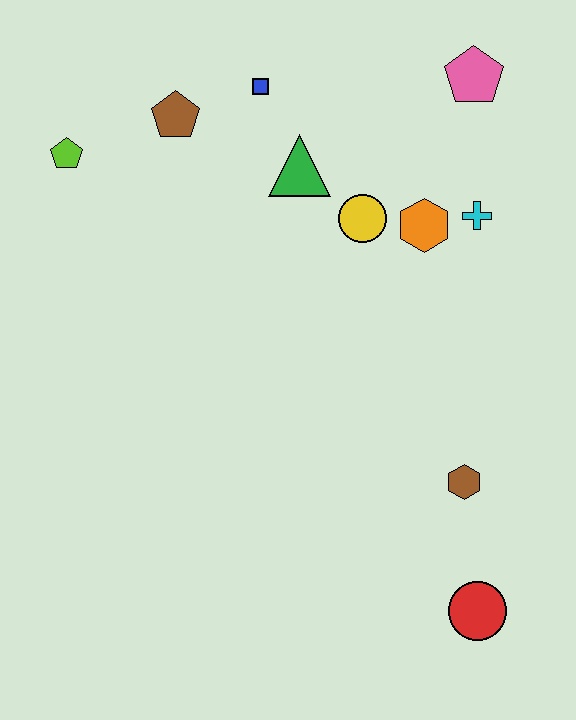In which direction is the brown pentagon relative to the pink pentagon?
The brown pentagon is to the left of the pink pentagon.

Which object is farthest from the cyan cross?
The lime pentagon is farthest from the cyan cross.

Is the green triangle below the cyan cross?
No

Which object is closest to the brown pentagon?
The blue square is closest to the brown pentagon.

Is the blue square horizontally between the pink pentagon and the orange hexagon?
No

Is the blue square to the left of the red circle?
Yes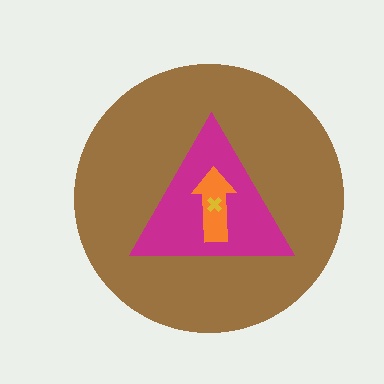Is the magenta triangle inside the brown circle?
Yes.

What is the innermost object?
The yellow cross.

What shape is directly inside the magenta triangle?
The orange arrow.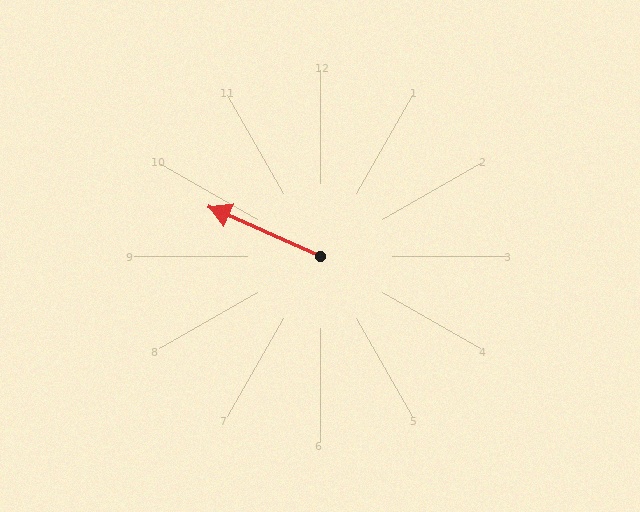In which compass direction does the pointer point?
Northwest.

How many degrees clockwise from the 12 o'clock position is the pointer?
Approximately 294 degrees.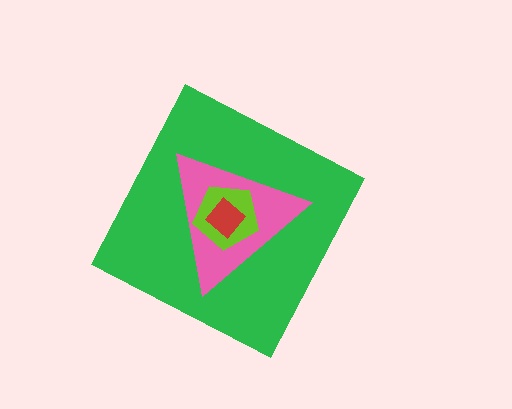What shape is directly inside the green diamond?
The pink triangle.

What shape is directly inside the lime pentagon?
The red diamond.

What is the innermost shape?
The red diamond.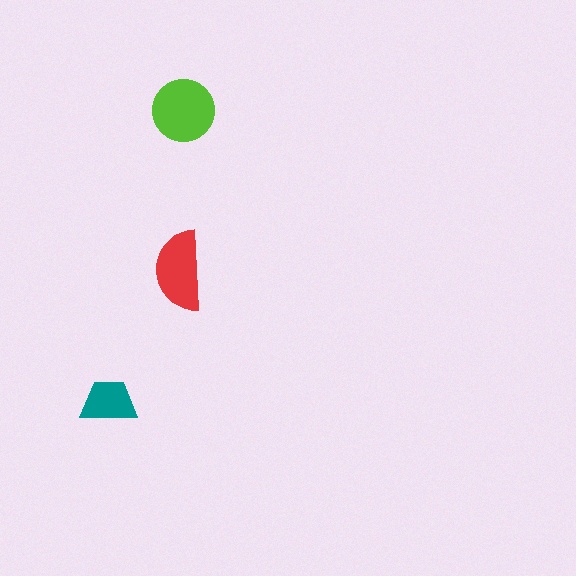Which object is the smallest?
The teal trapezoid.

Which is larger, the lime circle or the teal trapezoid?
The lime circle.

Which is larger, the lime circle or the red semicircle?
The lime circle.